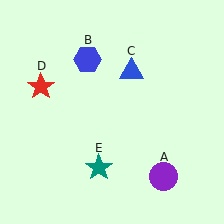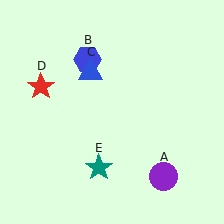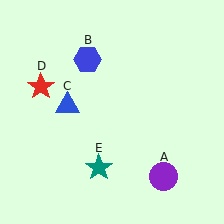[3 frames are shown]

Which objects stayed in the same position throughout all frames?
Purple circle (object A) and blue hexagon (object B) and red star (object D) and teal star (object E) remained stationary.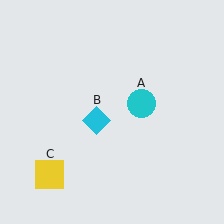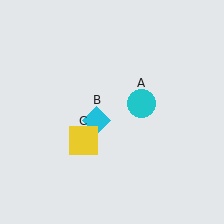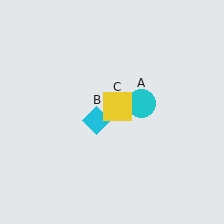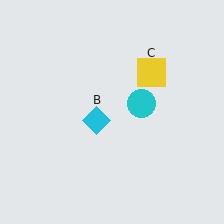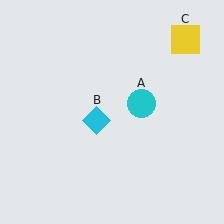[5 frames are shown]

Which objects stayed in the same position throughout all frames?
Cyan circle (object A) and cyan diamond (object B) remained stationary.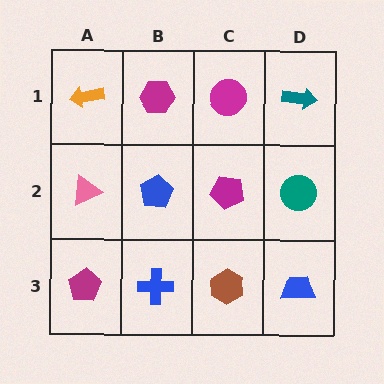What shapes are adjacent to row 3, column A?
A pink triangle (row 2, column A), a blue cross (row 3, column B).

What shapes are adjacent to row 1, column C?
A magenta pentagon (row 2, column C), a magenta hexagon (row 1, column B), a teal arrow (row 1, column D).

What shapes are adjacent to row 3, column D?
A teal circle (row 2, column D), a brown hexagon (row 3, column C).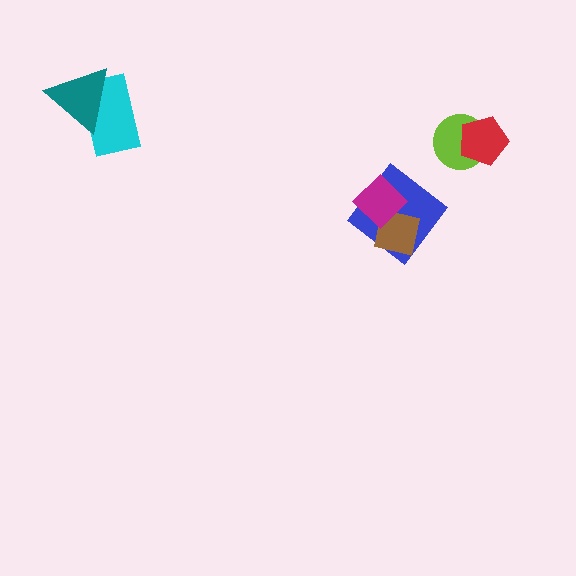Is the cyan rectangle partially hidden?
Yes, it is partially covered by another shape.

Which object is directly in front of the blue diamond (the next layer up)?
The brown square is directly in front of the blue diamond.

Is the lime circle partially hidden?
Yes, it is partially covered by another shape.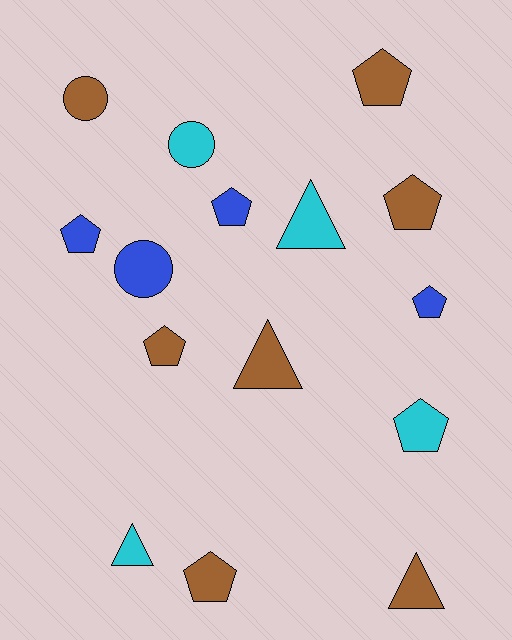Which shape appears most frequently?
Pentagon, with 8 objects.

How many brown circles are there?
There is 1 brown circle.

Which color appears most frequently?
Brown, with 7 objects.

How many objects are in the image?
There are 15 objects.